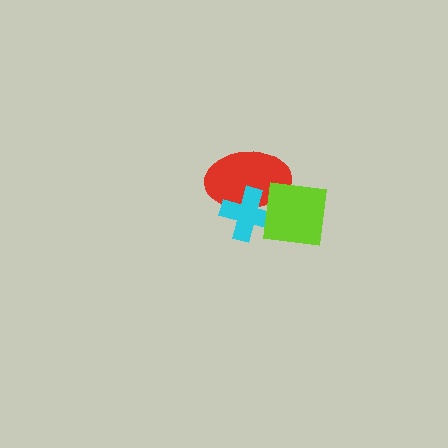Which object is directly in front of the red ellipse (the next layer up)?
The cyan cross is directly in front of the red ellipse.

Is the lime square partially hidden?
No, no other shape covers it.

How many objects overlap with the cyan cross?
2 objects overlap with the cyan cross.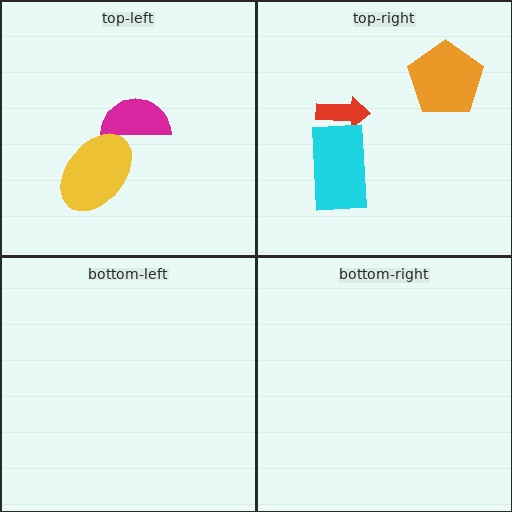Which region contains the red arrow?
The top-right region.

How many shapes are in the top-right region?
3.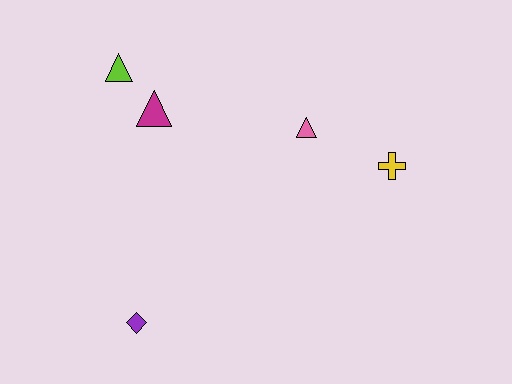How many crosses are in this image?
There is 1 cross.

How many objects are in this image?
There are 5 objects.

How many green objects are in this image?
There are no green objects.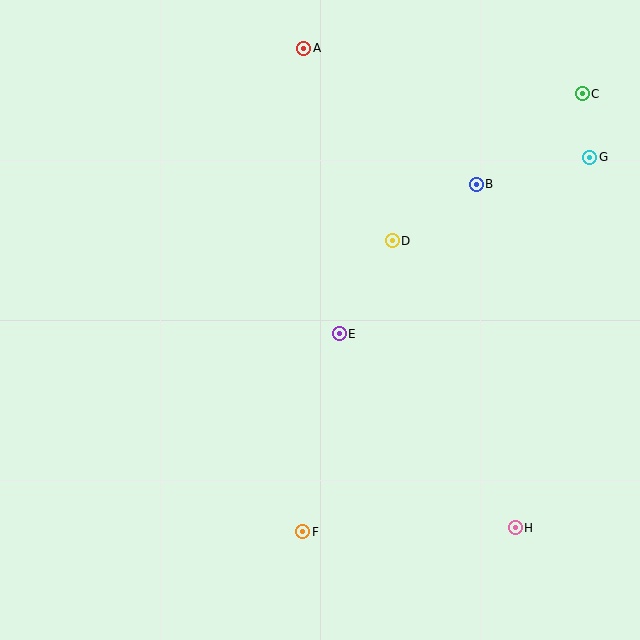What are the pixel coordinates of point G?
Point G is at (590, 157).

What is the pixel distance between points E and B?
The distance between E and B is 203 pixels.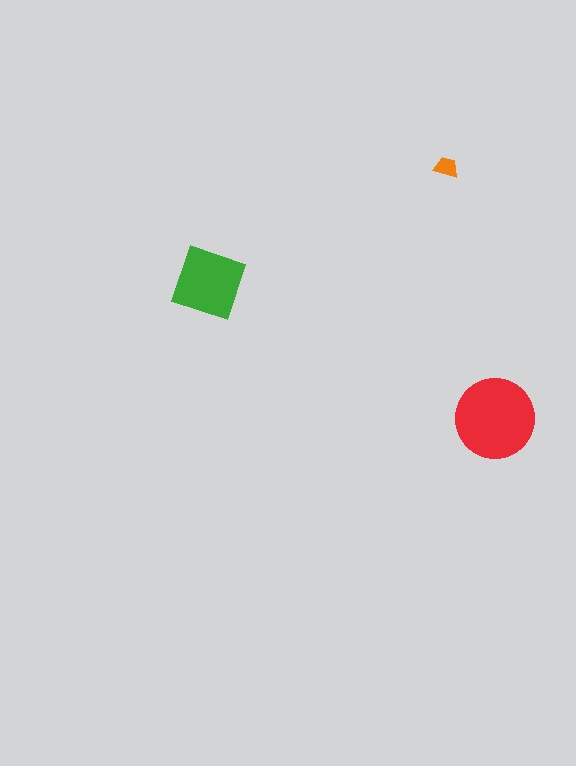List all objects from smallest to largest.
The orange trapezoid, the green diamond, the red circle.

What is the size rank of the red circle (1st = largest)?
1st.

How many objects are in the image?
There are 3 objects in the image.